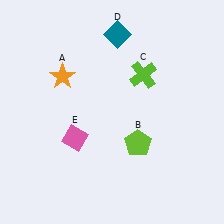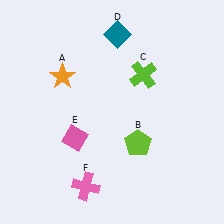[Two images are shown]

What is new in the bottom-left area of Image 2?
A pink cross (F) was added in the bottom-left area of Image 2.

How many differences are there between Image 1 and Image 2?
There is 1 difference between the two images.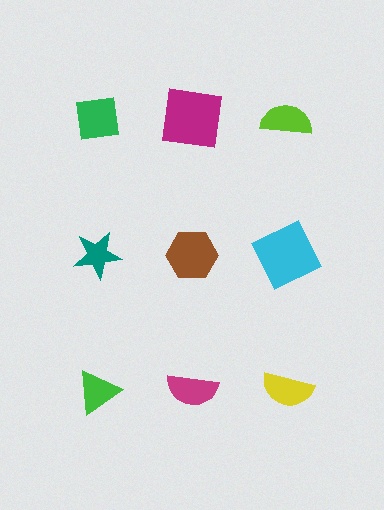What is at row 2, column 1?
A teal star.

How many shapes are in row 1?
3 shapes.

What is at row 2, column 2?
A brown hexagon.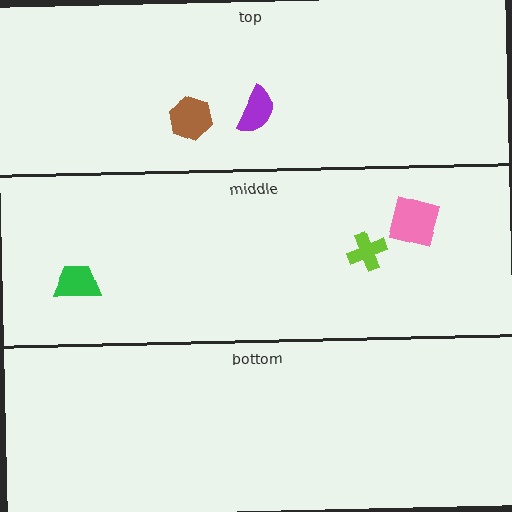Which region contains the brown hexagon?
The top region.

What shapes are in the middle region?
The green trapezoid, the pink square, the lime cross.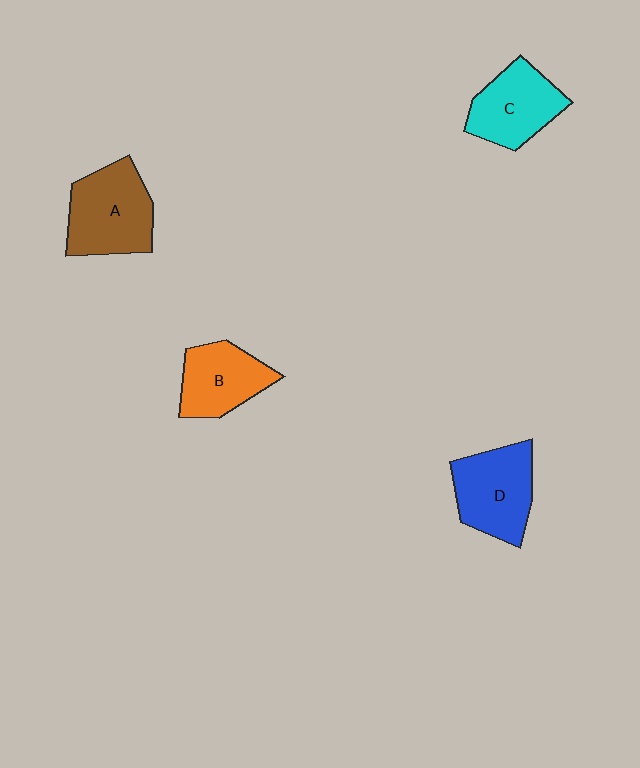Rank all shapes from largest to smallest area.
From largest to smallest: A (brown), D (blue), C (cyan), B (orange).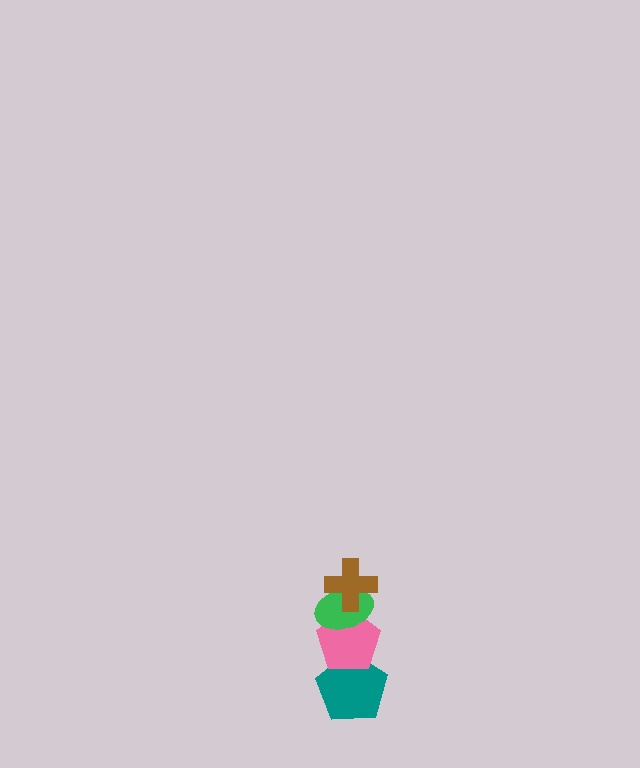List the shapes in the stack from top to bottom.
From top to bottom: the brown cross, the green ellipse, the pink pentagon, the teal pentagon.